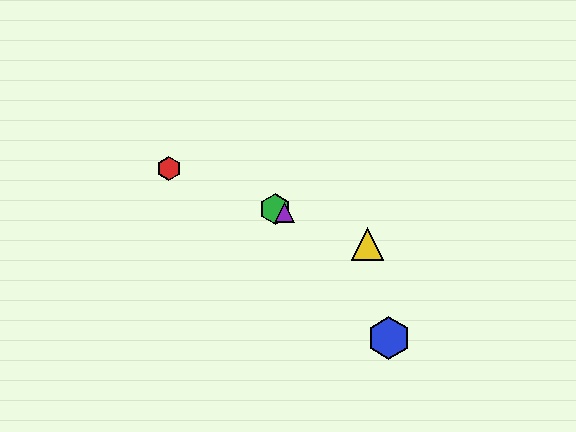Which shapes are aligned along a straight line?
The red hexagon, the green hexagon, the yellow triangle, the purple triangle are aligned along a straight line.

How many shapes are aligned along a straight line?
4 shapes (the red hexagon, the green hexagon, the yellow triangle, the purple triangle) are aligned along a straight line.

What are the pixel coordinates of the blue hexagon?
The blue hexagon is at (389, 338).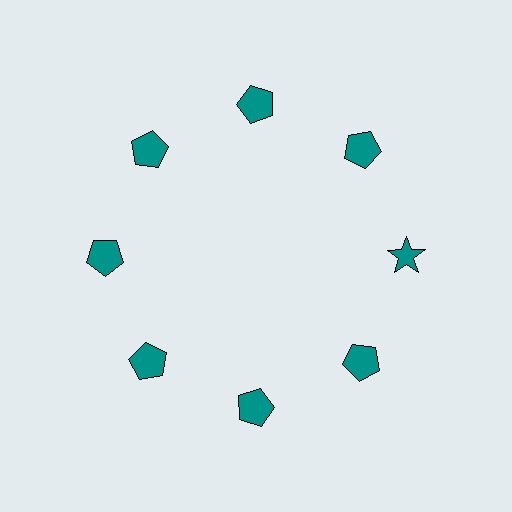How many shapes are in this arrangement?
There are 8 shapes arranged in a ring pattern.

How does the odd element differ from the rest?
It has a different shape: star instead of pentagon.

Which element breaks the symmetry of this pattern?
The teal star at roughly the 3 o'clock position breaks the symmetry. All other shapes are teal pentagons.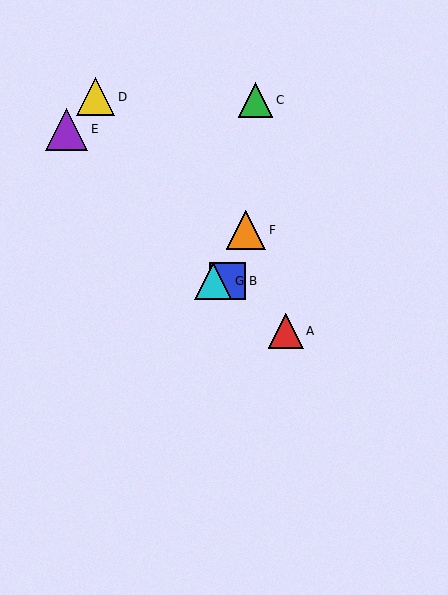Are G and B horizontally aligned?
Yes, both are at y≈281.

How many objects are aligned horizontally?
2 objects (B, G) are aligned horizontally.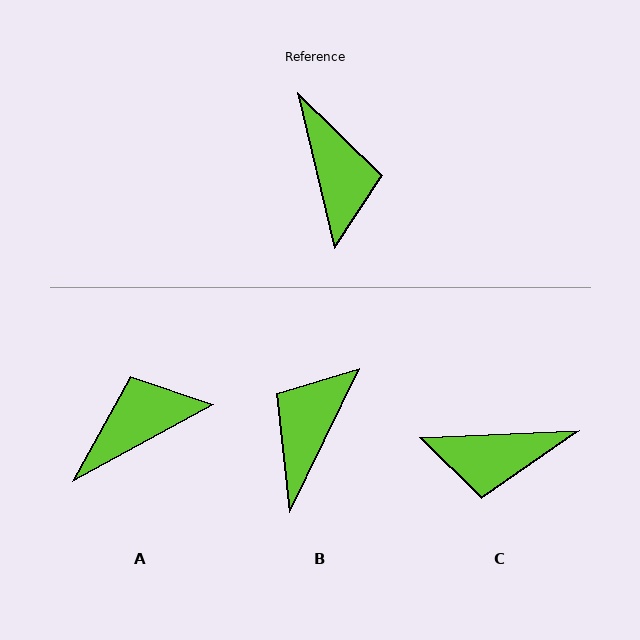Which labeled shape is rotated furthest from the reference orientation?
B, about 141 degrees away.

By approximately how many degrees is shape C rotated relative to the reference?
Approximately 101 degrees clockwise.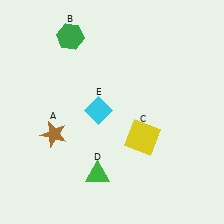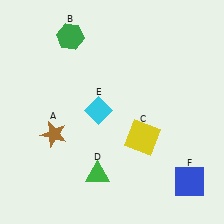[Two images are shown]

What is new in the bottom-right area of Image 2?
A blue square (F) was added in the bottom-right area of Image 2.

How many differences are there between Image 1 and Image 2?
There is 1 difference between the two images.